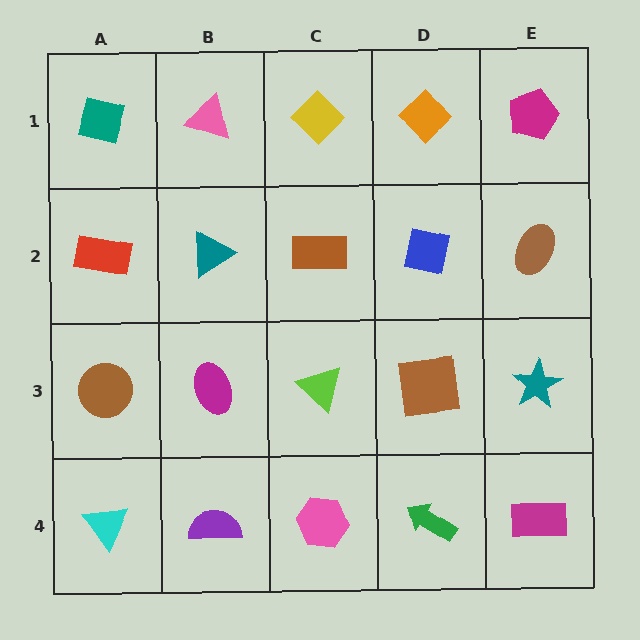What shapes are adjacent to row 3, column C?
A brown rectangle (row 2, column C), a pink hexagon (row 4, column C), a magenta ellipse (row 3, column B), a brown square (row 3, column D).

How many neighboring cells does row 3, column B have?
4.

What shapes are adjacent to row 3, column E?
A brown ellipse (row 2, column E), a magenta rectangle (row 4, column E), a brown square (row 3, column D).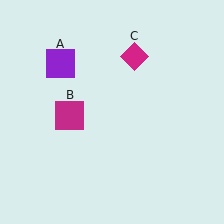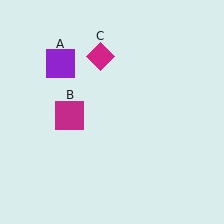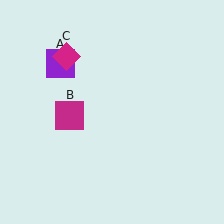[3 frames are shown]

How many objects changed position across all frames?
1 object changed position: magenta diamond (object C).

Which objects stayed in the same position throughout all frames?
Purple square (object A) and magenta square (object B) remained stationary.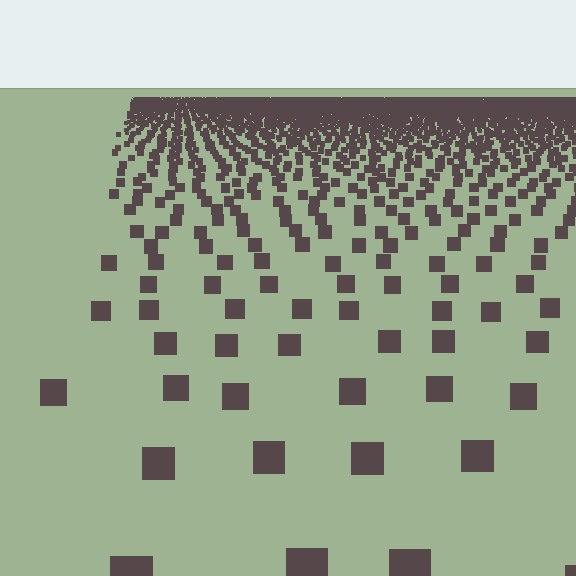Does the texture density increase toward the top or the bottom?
Density increases toward the top.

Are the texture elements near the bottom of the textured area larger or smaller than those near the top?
Larger. Near the bottom, elements are closer to the viewer and appear at a bigger on-screen size.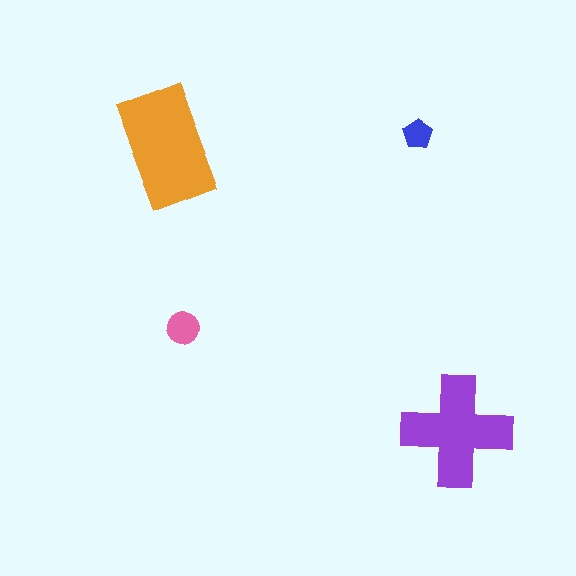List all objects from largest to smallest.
The orange rectangle, the purple cross, the pink circle, the blue pentagon.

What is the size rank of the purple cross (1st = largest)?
2nd.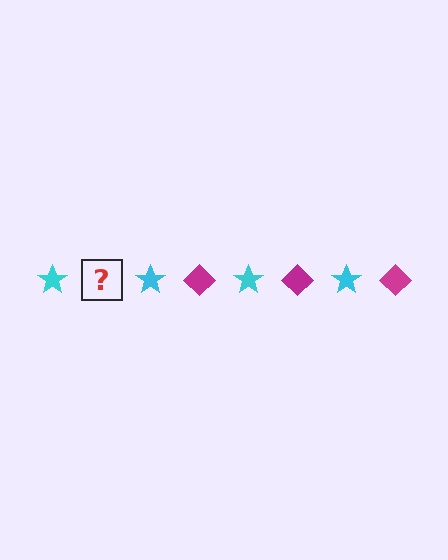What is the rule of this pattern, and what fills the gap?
The rule is that the pattern alternates between cyan star and magenta diamond. The gap should be filled with a magenta diamond.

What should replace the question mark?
The question mark should be replaced with a magenta diamond.